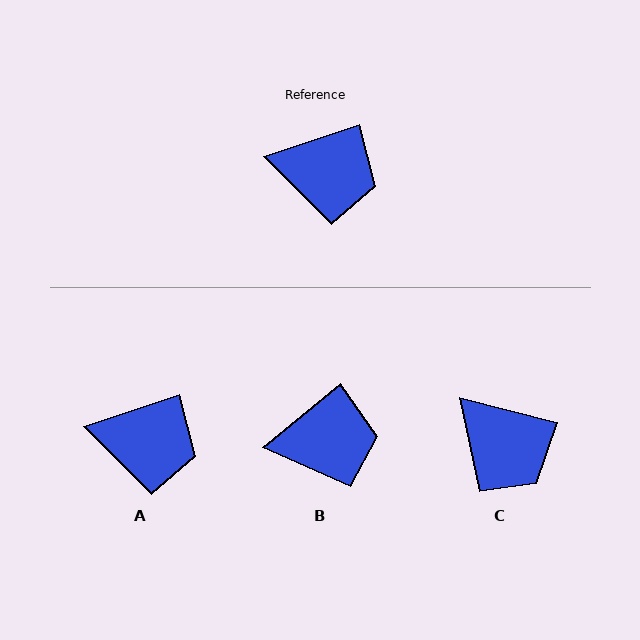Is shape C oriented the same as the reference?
No, it is off by about 33 degrees.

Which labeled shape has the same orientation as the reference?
A.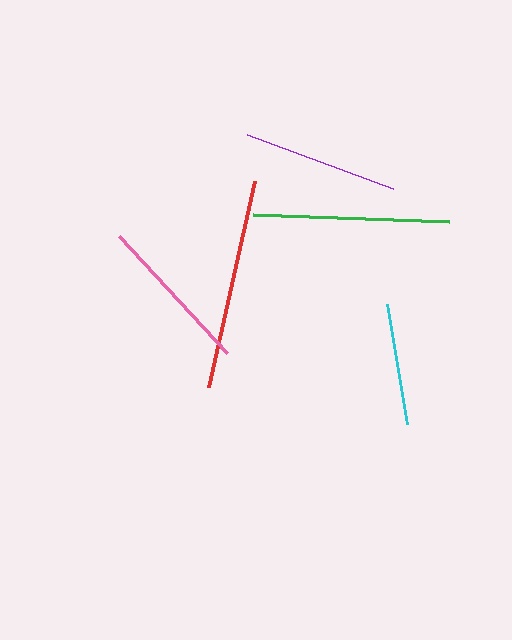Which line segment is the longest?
The red line is the longest at approximately 211 pixels.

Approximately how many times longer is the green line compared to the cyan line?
The green line is approximately 1.6 times the length of the cyan line.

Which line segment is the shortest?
The cyan line is the shortest at approximately 122 pixels.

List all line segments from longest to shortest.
From longest to shortest: red, green, pink, purple, cyan.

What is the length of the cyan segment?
The cyan segment is approximately 122 pixels long.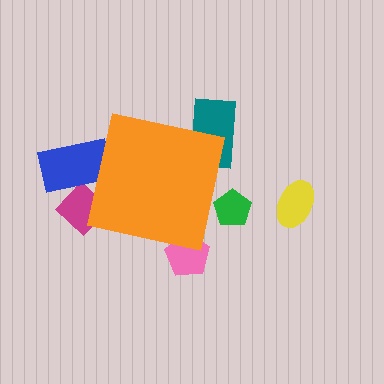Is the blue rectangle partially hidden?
Yes, the blue rectangle is partially hidden behind the orange square.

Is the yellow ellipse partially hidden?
No, the yellow ellipse is fully visible.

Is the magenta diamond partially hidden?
Yes, the magenta diamond is partially hidden behind the orange square.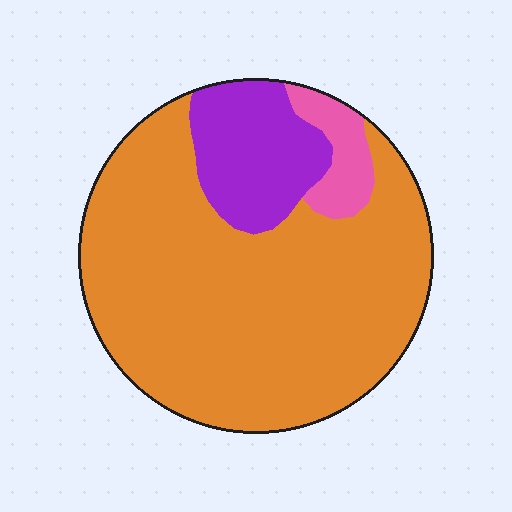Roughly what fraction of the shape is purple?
Purple takes up about one sixth (1/6) of the shape.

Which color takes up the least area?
Pink, at roughly 5%.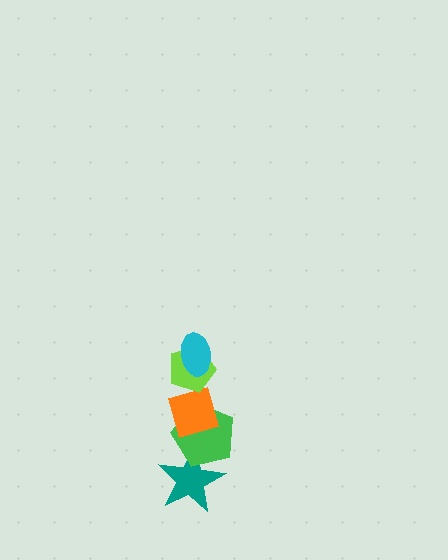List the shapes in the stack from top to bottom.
From top to bottom: the cyan ellipse, the lime pentagon, the orange diamond, the green pentagon, the teal star.